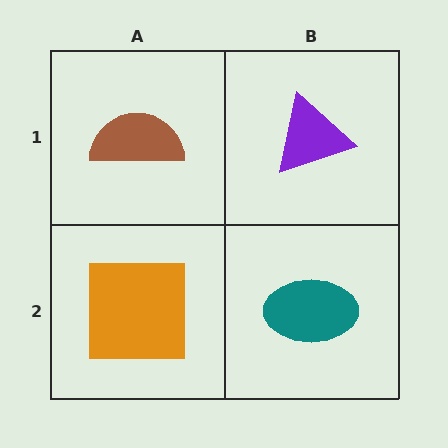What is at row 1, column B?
A purple triangle.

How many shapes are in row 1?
2 shapes.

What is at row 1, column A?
A brown semicircle.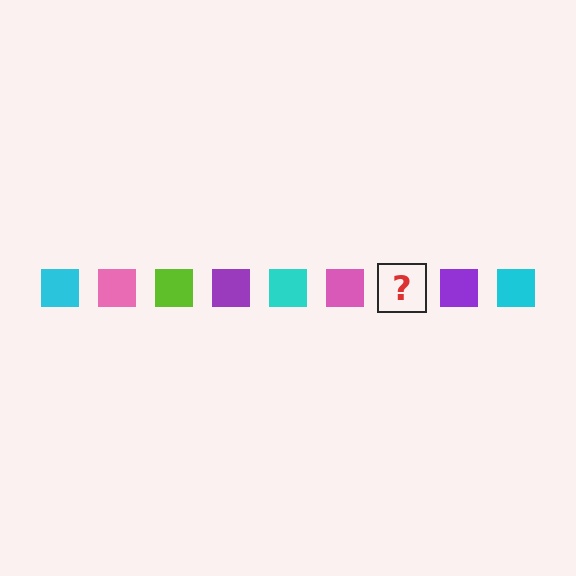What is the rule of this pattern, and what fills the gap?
The rule is that the pattern cycles through cyan, pink, lime, purple squares. The gap should be filled with a lime square.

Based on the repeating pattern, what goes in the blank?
The blank should be a lime square.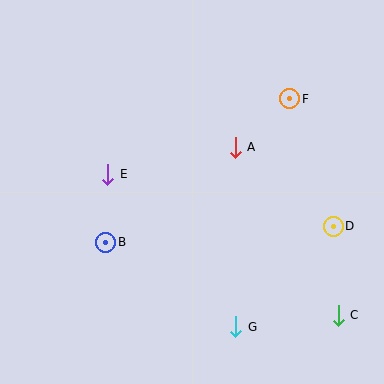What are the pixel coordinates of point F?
Point F is at (290, 99).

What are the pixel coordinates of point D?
Point D is at (333, 226).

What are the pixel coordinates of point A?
Point A is at (235, 147).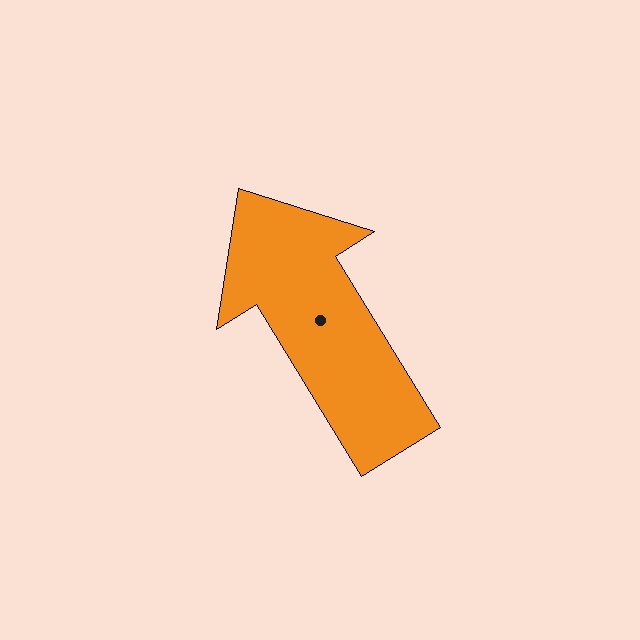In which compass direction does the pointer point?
Northwest.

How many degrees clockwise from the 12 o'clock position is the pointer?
Approximately 328 degrees.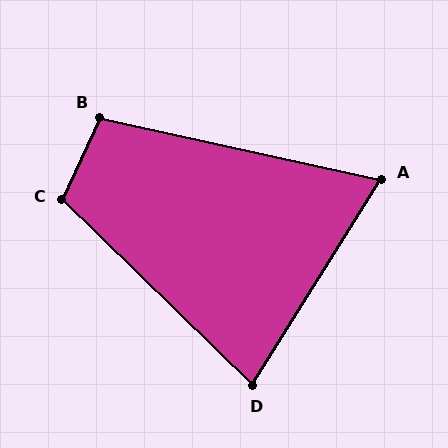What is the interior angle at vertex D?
Approximately 78 degrees (acute).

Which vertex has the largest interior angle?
C, at approximately 110 degrees.